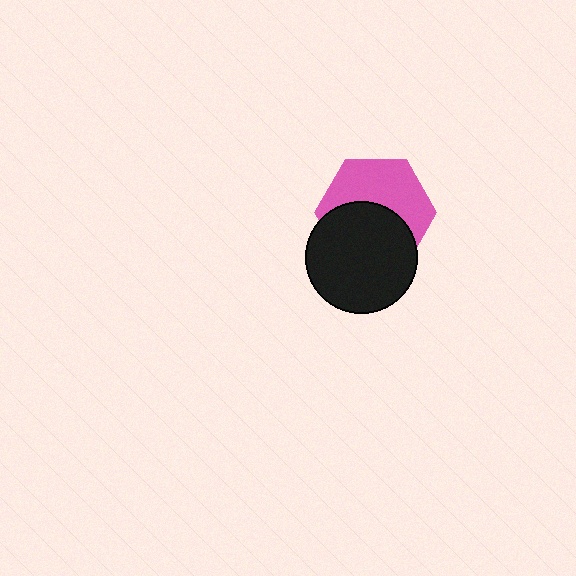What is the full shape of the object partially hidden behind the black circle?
The partially hidden object is a pink hexagon.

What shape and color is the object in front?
The object in front is a black circle.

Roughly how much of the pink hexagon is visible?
About half of it is visible (roughly 52%).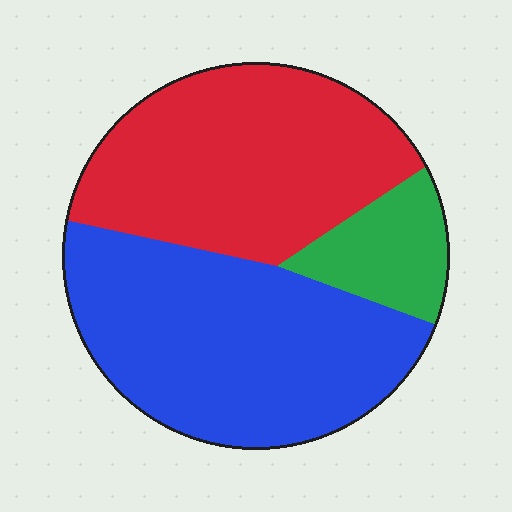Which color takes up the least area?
Green, at roughly 10%.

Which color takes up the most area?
Blue, at roughly 45%.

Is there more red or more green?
Red.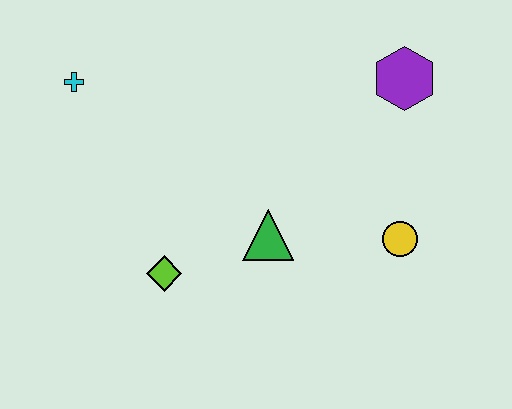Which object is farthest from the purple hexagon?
The cyan cross is farthest from the purple hexagon.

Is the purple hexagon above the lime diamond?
Yes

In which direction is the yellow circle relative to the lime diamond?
The yellow circle is to the right of the lime diamond.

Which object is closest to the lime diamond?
The green triangle is closest to the lime diamond.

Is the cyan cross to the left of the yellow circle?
Yes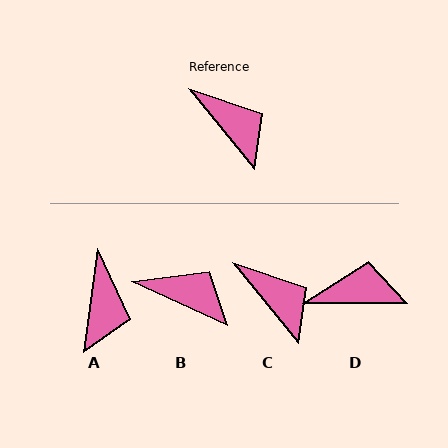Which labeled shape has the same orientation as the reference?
C.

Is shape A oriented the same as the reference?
No, it is off by about 46 degrees.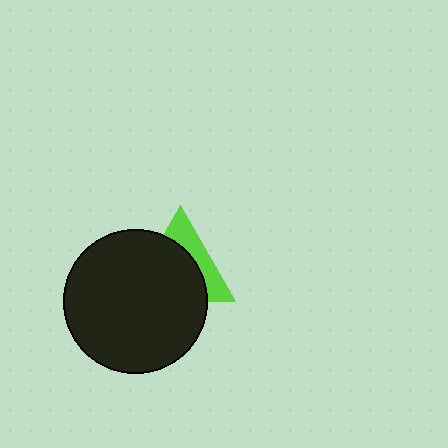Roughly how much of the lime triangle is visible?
A small part of it is visible (roughly 36%).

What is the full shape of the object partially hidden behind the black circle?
The partially hidden object is a lime triangle.